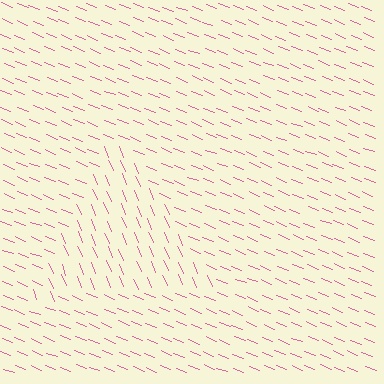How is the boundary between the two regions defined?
The boundary is defined purely by a change in line orientation (approximately 45 degrees difference). All lines are the same color and thickness.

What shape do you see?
I see a triangle.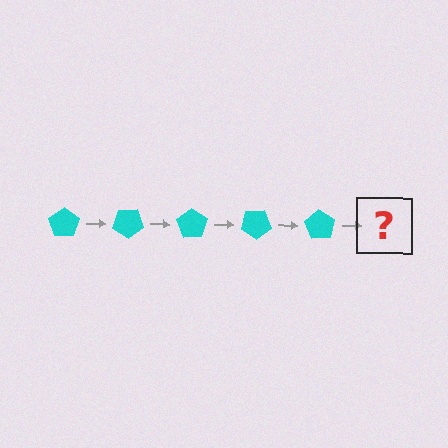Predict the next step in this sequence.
The next step is a cyan pentagon rotated 175 degrees.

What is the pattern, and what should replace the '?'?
The pattern is that the pentagon rotates 35 degrees each step. The '?' should be a cyan pentagon rotated 175 degrees.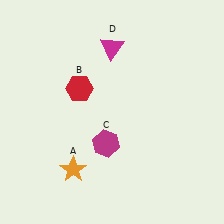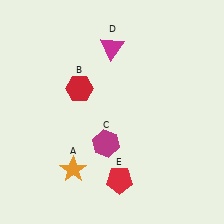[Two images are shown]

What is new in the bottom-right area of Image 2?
A red pentagon (E) was added in the bottom-right area of Image 2.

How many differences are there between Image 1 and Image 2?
There is 1 difference between the two images.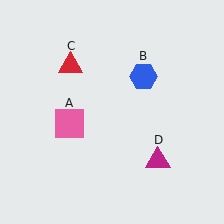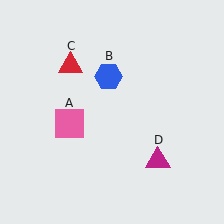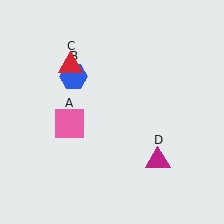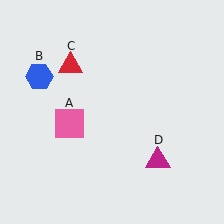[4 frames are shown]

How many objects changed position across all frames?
1 object changed position: blue hexagon (object B).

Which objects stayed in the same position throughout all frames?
Pink square (object A) and red triangle (object C) and magenta triangle (object D) remained stationary.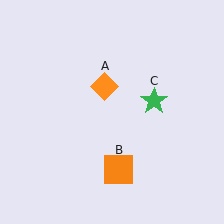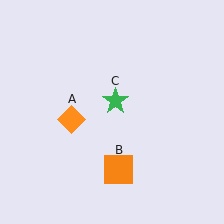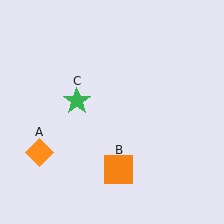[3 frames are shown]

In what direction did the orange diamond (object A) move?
The orange diamond (object A) moved down and to the left.